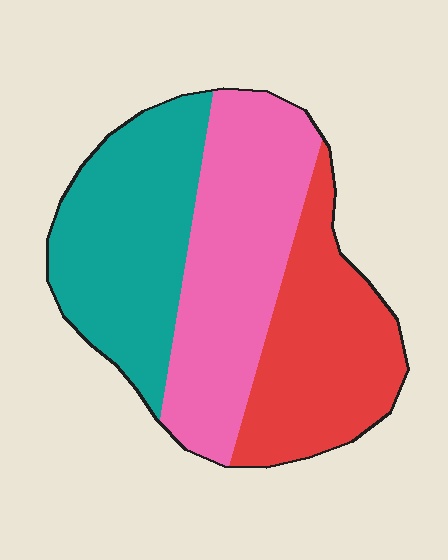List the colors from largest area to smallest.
From largest to smallest: pink, teal, red.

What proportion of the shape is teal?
Teal covers roughly 35% of the shape.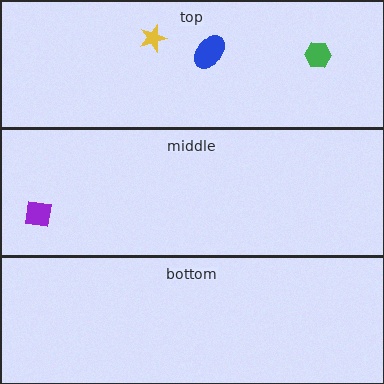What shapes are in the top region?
The blue ellipse, the yellow star, the green hexagon.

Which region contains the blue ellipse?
The top region.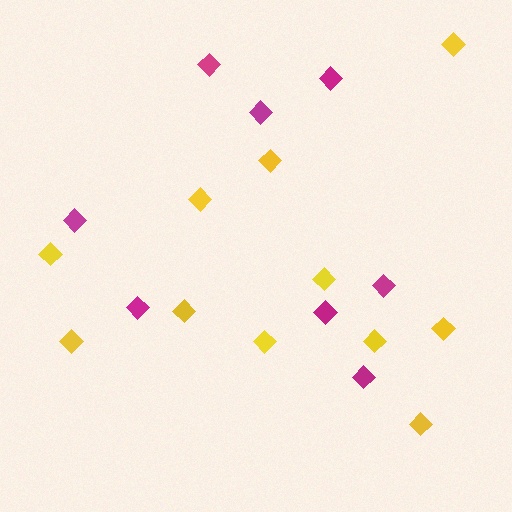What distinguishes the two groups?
There are 2 groups: one group of yellow diamonds (11) and one group of magenta diamonds (8).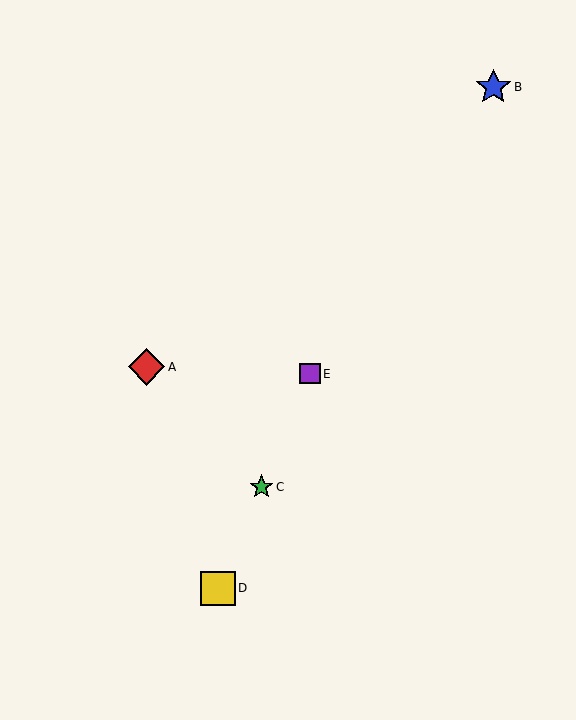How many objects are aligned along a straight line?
3 objects (C, D, E) are aligned along a straight line.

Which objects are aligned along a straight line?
Objects C, D, E are aligned along a straight line.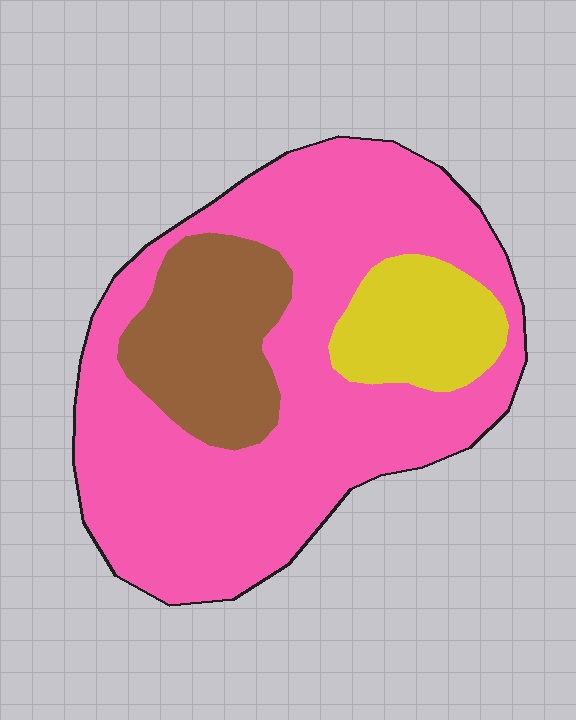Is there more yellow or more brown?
Brown.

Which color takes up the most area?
Pink, at roughly 70%.